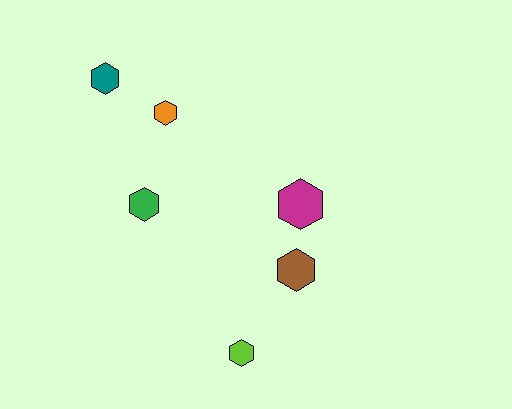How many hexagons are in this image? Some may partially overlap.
There are 6 hexagons.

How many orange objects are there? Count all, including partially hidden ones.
There is 1 orange object.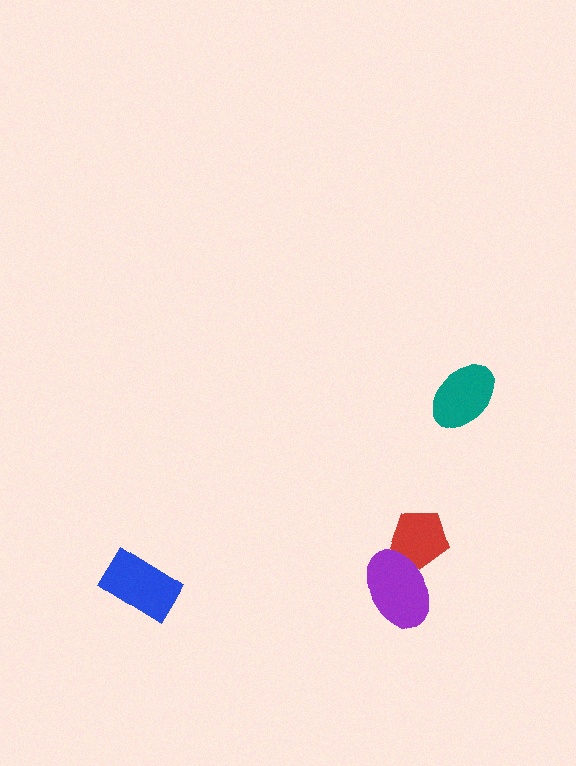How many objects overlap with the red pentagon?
1 object overlaps with the red pentagon.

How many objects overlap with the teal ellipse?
0 objects overlap with the teal ellipse.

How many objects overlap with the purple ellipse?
1 object overlaps with the purple ellipse.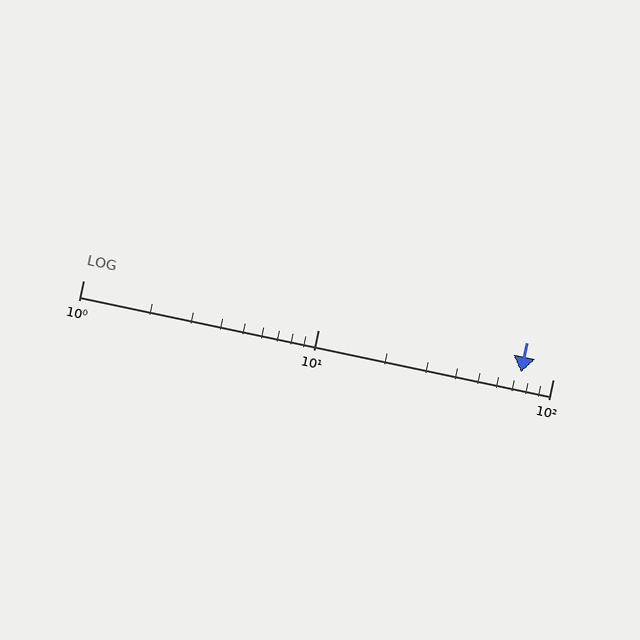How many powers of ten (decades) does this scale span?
The scale spans 2 decades, from 1 to 100.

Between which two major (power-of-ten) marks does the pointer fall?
The pointer is between 10 and 100.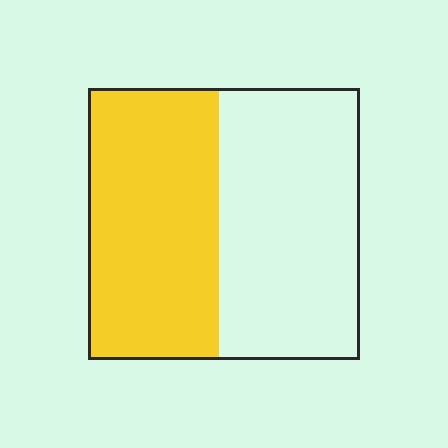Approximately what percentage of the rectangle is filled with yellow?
Approximately 50%.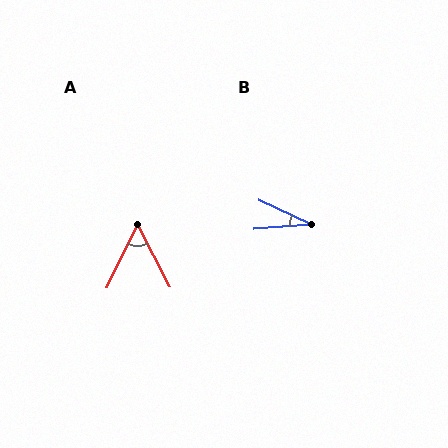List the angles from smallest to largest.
B (29°), A (53°).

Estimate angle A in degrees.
Approximately 53 degrees.